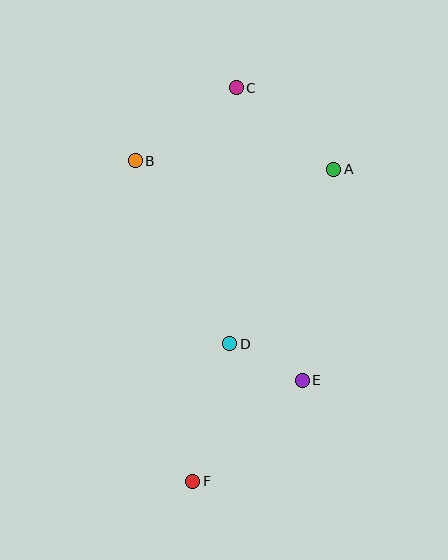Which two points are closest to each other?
Points D and E are closest to each other.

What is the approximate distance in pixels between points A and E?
The distance between A and E is approximately 213 pixels.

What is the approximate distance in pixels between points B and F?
The distance between B and F is approximately 326 pixels.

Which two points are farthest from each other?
Points C and F are farthest from each other.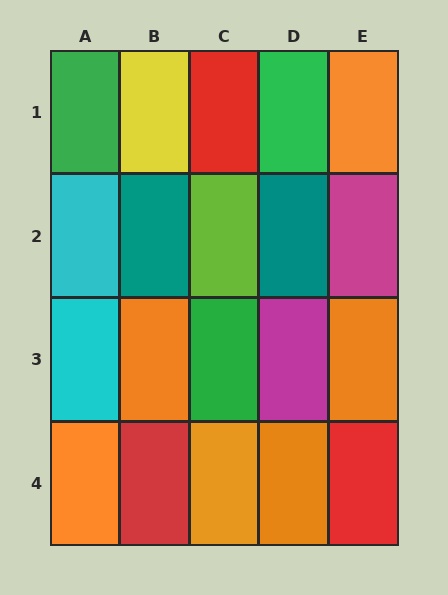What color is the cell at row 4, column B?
Red.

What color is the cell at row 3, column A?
Cyan.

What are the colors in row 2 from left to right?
Cyan, teal, lime, teal, magenta.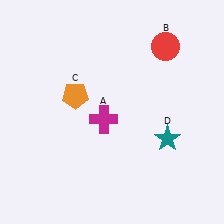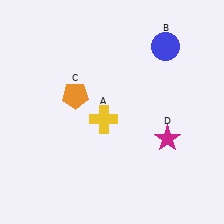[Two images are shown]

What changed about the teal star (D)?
In Image 1, D is teal. In Image 2, it changed to magenta.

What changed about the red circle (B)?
In Image 1, B is red. In Image 2, it changed to blue.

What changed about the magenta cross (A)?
In Image 1, A is magenta. In Image 2, it changed to yellow.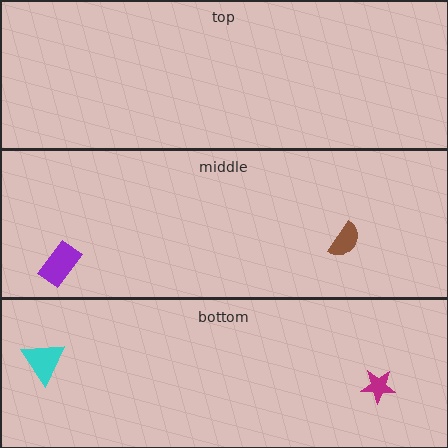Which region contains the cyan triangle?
The bottom region.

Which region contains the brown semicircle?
The middle region.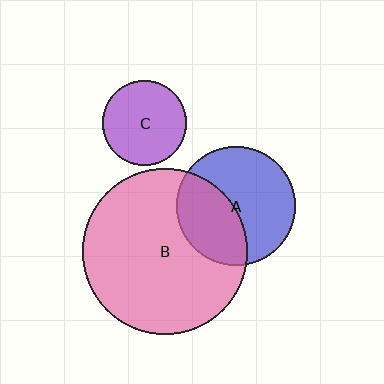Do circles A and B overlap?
Yes.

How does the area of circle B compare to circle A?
Approximately 1.9 times.